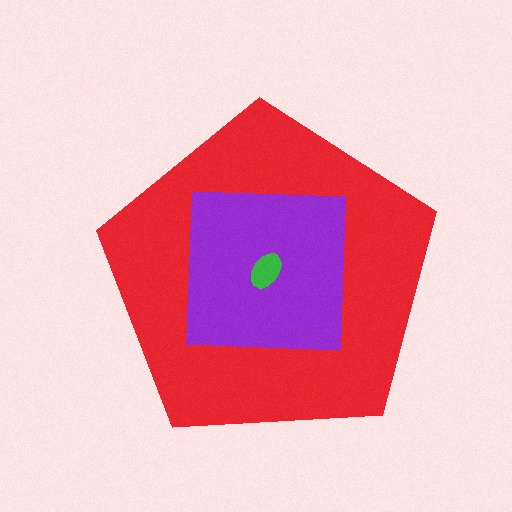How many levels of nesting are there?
3.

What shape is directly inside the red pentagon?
The purple square.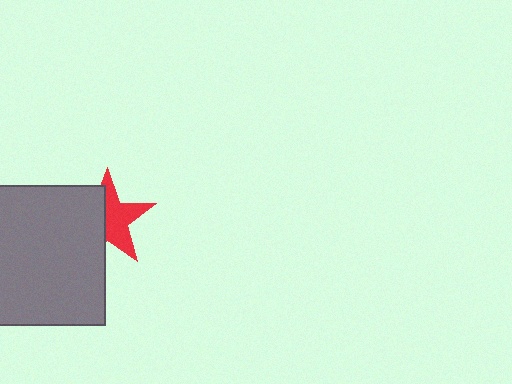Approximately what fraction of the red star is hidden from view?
Roughly 45% of the red star is hidden behind the gray rectangle.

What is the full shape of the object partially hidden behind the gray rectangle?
The partially hidden object is a red star.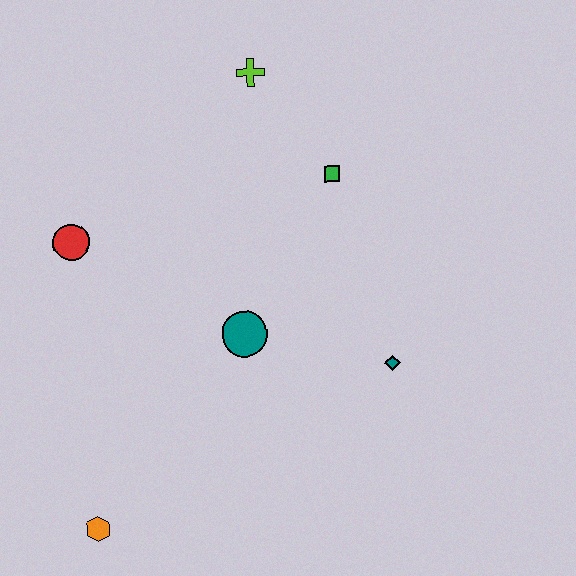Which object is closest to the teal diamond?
The teal circle is closest to the teal diamond.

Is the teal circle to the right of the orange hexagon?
Yes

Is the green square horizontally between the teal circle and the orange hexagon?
No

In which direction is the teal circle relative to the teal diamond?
The teal circle is to the left of the teal diamond.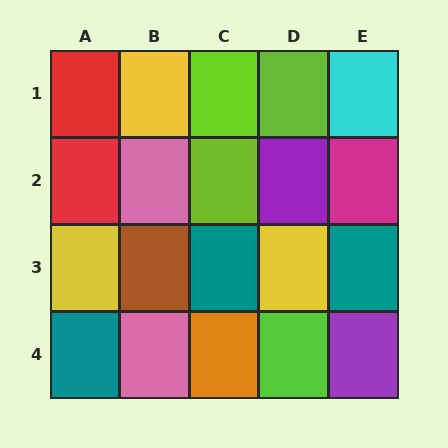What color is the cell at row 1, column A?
Red.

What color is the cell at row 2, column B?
Pink.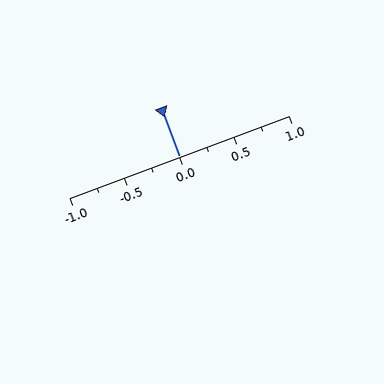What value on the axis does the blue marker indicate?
The marker indicates approximately 0.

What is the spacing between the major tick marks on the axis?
The major ticks are spaced 0.5 apart.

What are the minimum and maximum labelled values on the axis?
The axis runs from -1.0 to 1.0.